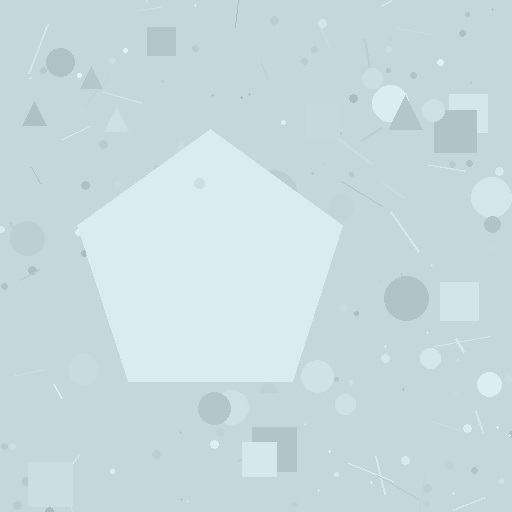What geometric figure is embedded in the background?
A pentagon is embedded in the background.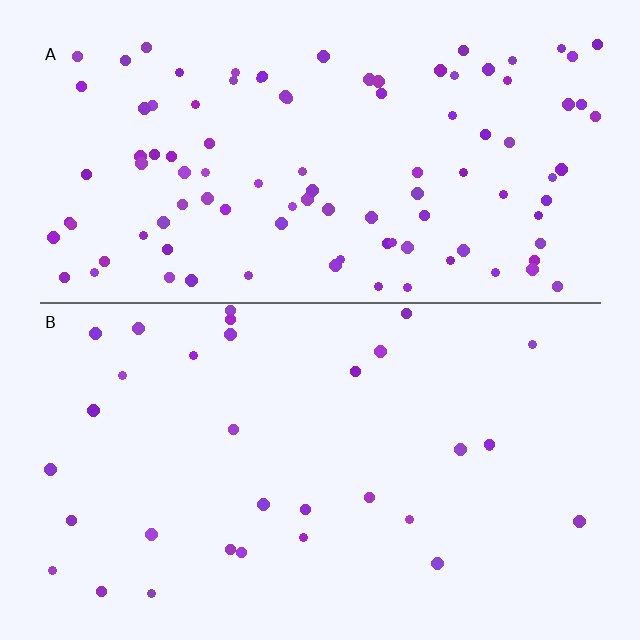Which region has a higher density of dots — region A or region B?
A (the top).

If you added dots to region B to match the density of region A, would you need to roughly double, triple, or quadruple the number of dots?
Approximately triple.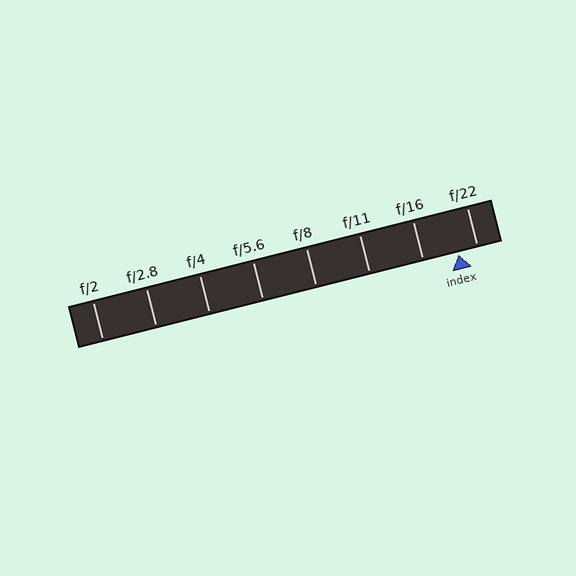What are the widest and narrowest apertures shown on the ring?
The widest aperture shown is f/2 and the narrowest is f/22.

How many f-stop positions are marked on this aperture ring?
There are 8 f-stop positions marked.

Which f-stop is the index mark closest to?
The index mark is closest to f/22.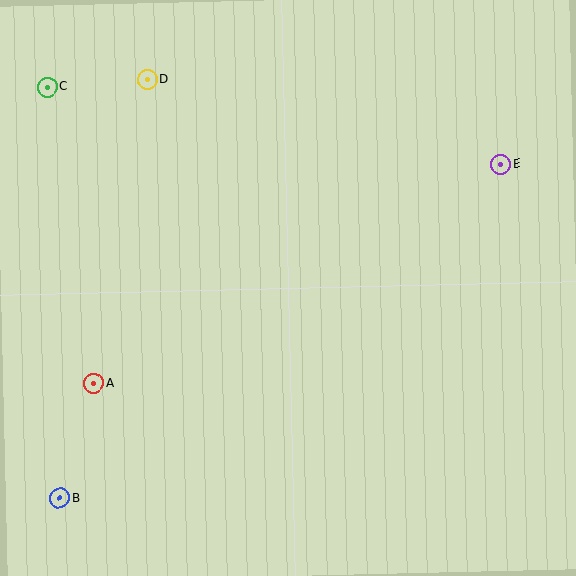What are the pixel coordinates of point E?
Point E is at (501, 164).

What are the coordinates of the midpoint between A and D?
The midpoint between A and D is at (121, 231).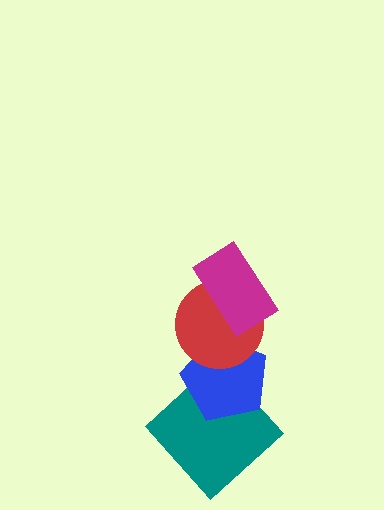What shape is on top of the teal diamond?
The blue pentagon is on top of the teal diamond.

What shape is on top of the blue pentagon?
The red circle is on top of the blue pentagon.